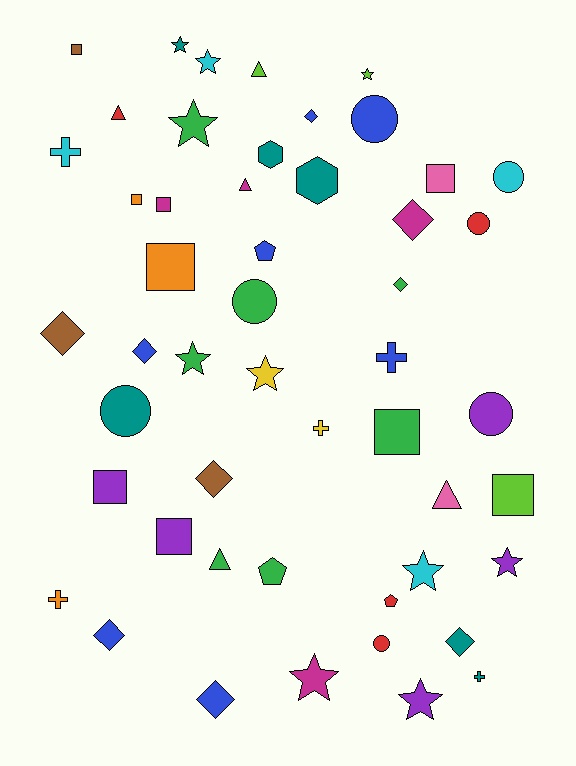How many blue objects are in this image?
There are 7 blue objects.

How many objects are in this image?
There are 50 objects.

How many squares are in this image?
There are 9 squares.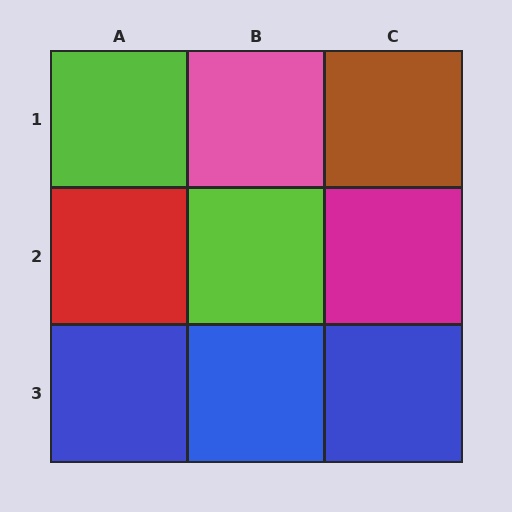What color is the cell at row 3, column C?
Blue.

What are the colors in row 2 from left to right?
Red, lime, magenta.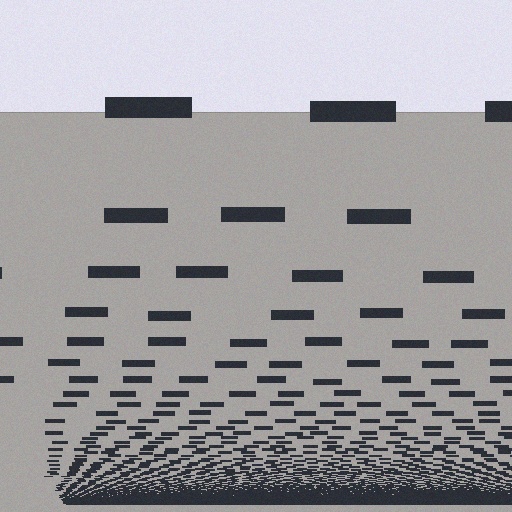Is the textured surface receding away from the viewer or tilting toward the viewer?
The surface appears to tilt toward the viewer. Texture elements get larger and sparser toward the top.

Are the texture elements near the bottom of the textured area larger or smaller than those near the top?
Smaller. The gradient is inverted — elements near the bottom are smaller and denser.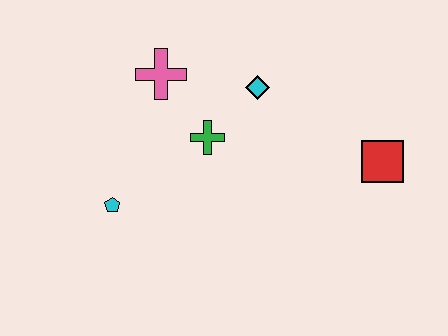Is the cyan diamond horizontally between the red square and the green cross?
Yes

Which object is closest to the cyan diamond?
The green cross is closest to the cyan diamond.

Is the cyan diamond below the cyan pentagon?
No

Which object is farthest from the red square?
The cyan pentagon is farthest from the red square.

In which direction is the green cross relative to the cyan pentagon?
The green cross is to the right of the cyan pentagon.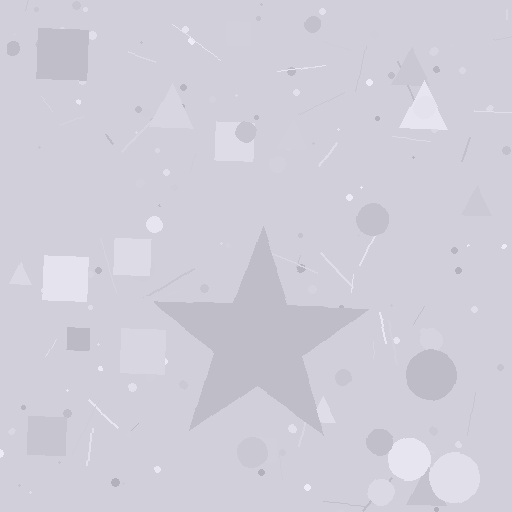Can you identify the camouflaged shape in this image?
The camouflaged shape is a star.